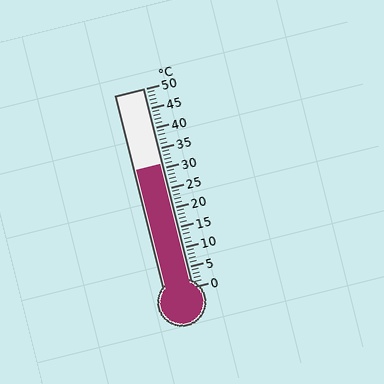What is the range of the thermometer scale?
The thermometer scale ranges from 0°C to 50°C.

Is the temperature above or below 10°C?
The temperature is above 10°C.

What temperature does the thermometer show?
The thermometer shows approximately 31°C.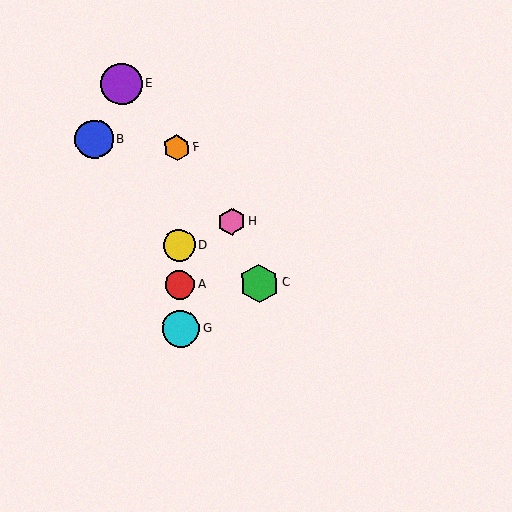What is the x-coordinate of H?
Object H is at x≈232.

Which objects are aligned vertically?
Objects A, D, F, G are aligned vertically.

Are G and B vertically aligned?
No, G is at x≈181 and B is at x≈94.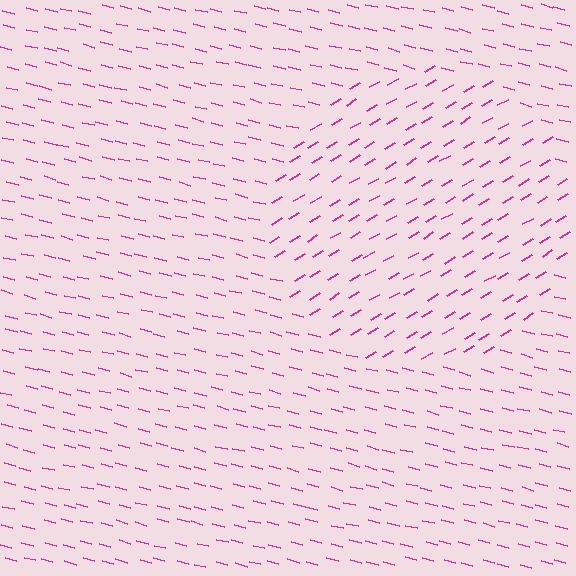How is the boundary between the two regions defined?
The boundary is defined purely by a change in line orientation (approximately 45 degrees difference). All lines are the same color and thickness.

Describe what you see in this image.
The image is filled with small magenta line segments. A circle region in the image has lines oriented differently from the surrounding lines, creating a visible texture boundary.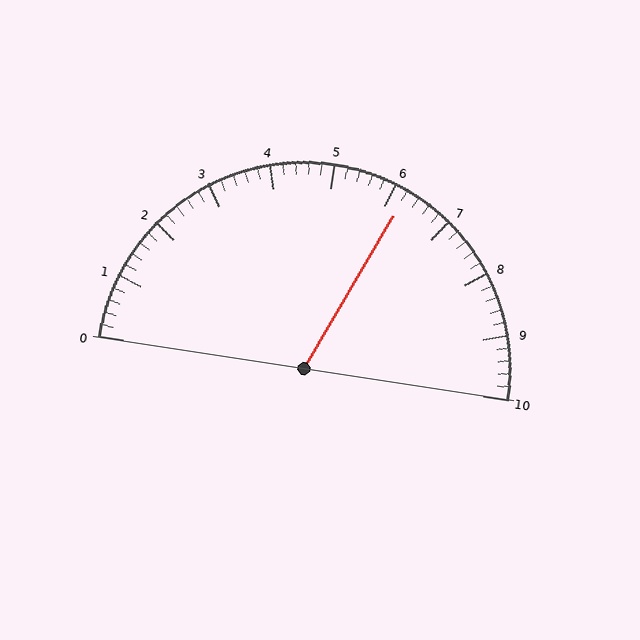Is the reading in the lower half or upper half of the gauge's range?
The reading is in the upper half of the range (0 to 10).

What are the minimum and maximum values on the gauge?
The gauge ranges from 0 to 10.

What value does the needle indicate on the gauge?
The needle indicates approximately 6.2.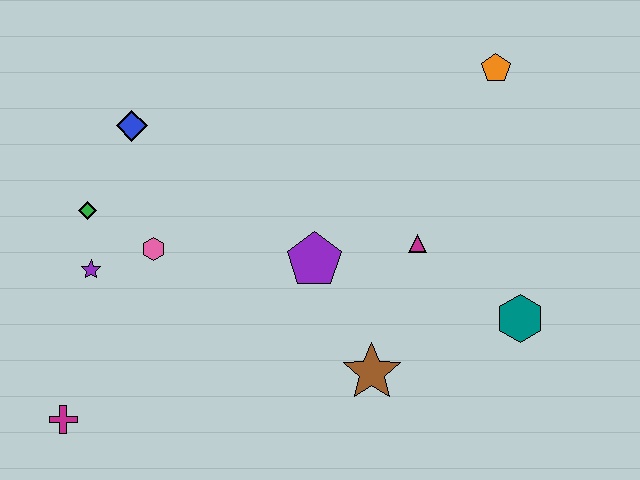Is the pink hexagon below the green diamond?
Yes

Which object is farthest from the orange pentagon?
The magenta cross is farthest from the orange pentagon.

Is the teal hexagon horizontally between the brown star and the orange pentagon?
No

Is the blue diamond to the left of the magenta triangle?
Yes